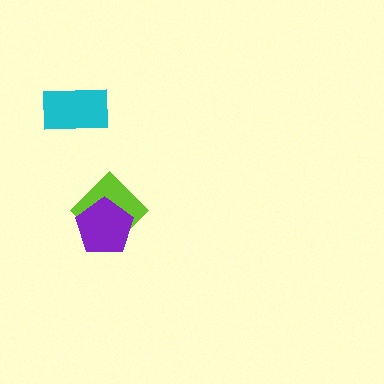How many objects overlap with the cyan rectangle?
0 objects overlap with the cyan rectangle.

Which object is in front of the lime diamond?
The purple pentagon is in front of the lime diamond.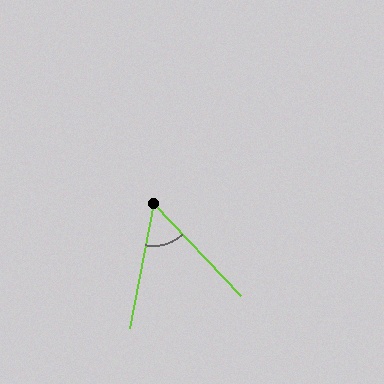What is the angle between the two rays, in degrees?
Approximately 54 degrees.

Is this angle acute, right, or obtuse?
It is acute.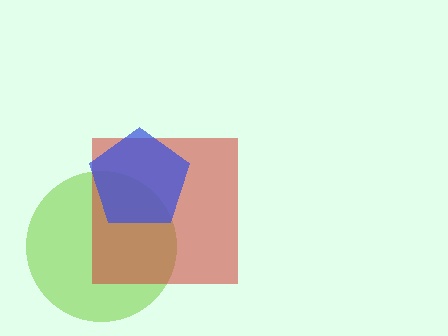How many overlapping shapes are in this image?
There are 3 overlapping shapes in the image.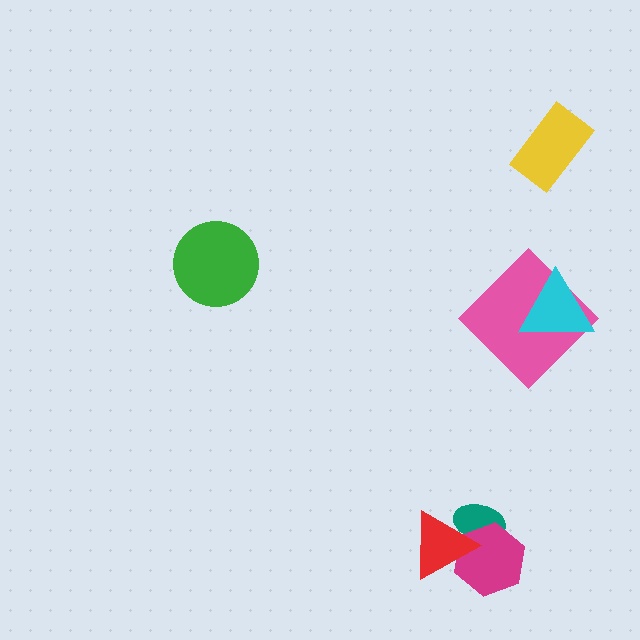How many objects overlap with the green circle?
0 objects overlap with the green circle.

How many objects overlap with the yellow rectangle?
0 objects overlap with the yellow rectangle.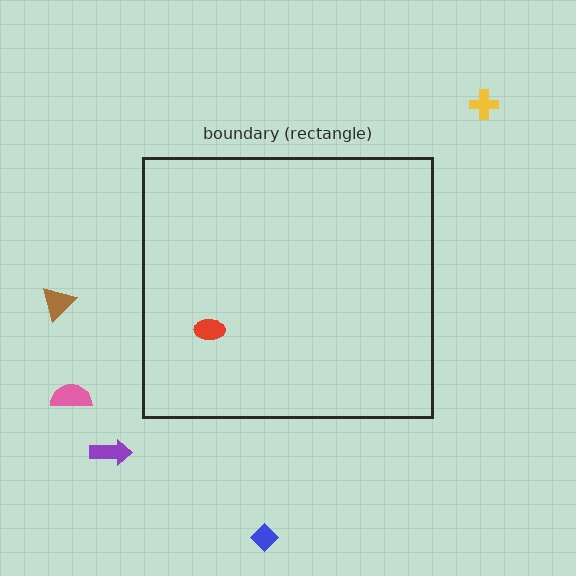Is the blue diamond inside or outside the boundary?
Outside.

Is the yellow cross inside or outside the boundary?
Outside.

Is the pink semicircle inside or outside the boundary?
Outside.